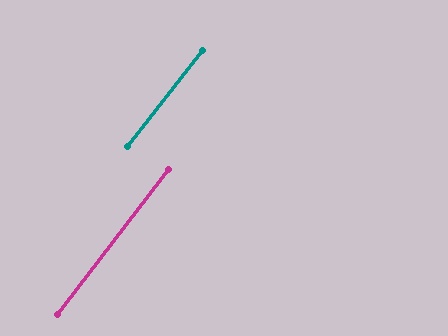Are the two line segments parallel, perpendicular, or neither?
Parallel — their directions differ by only 0.8°.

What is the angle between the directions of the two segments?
Approximately 1 degree.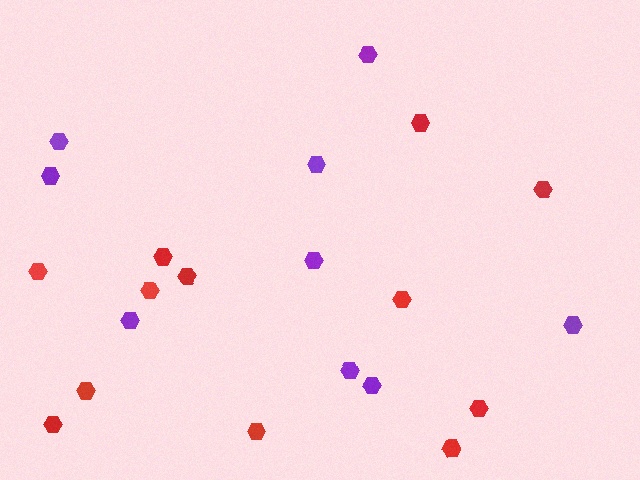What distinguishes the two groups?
There are 2 groups: one group of red hexagons (12) and one group of purple hexagons (9).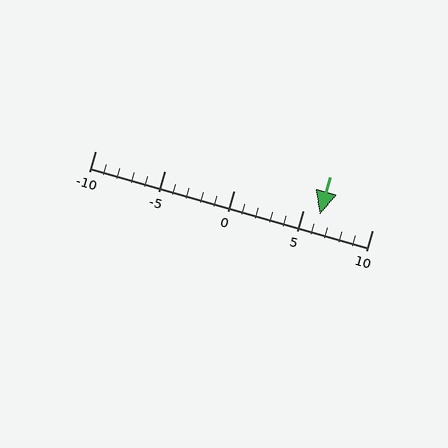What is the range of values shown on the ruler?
The ruler shows values from -10 to 10.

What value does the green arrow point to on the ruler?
The green arrow points to approximately 6.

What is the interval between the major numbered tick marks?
The major tick marks are spaced 5 units apart.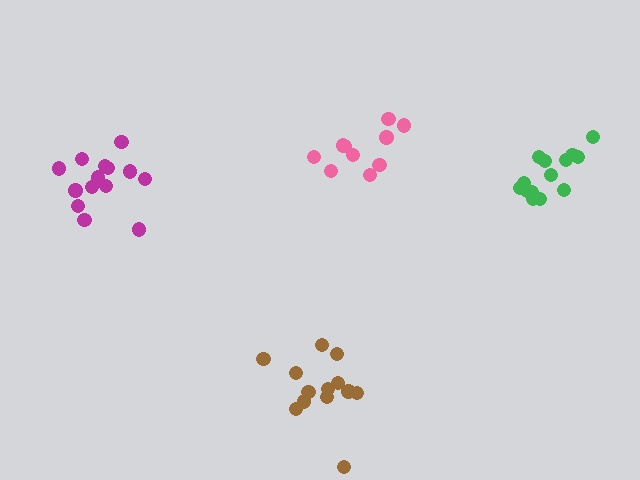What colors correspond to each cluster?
The clusters are colored: green, pink, brown, magenta.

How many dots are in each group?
Group 1: 14 dots, Group 2: 10 dots, Group 3: 13 dots, Group 4: 14 dots (51 total).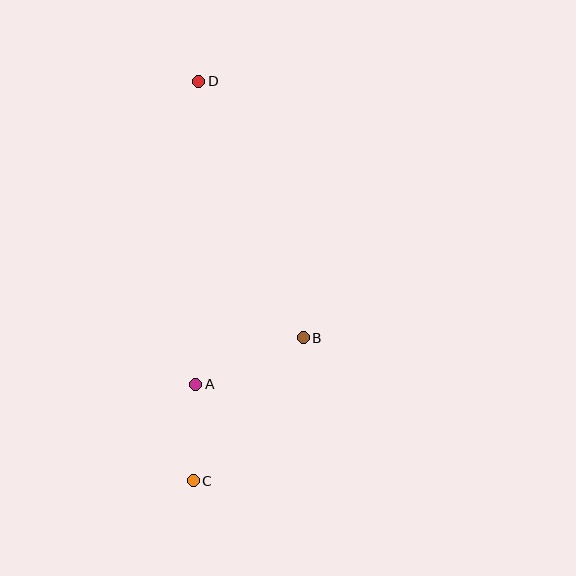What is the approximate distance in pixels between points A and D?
The distance between A and D is approximately 303 pixels.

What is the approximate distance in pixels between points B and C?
The distance between B and C is approximately 181 pixels.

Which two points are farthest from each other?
Points C and D are farthest from each other.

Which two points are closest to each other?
Points A and C are closest to each other.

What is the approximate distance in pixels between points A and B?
The distance between A and B is approximately 117 pixels.